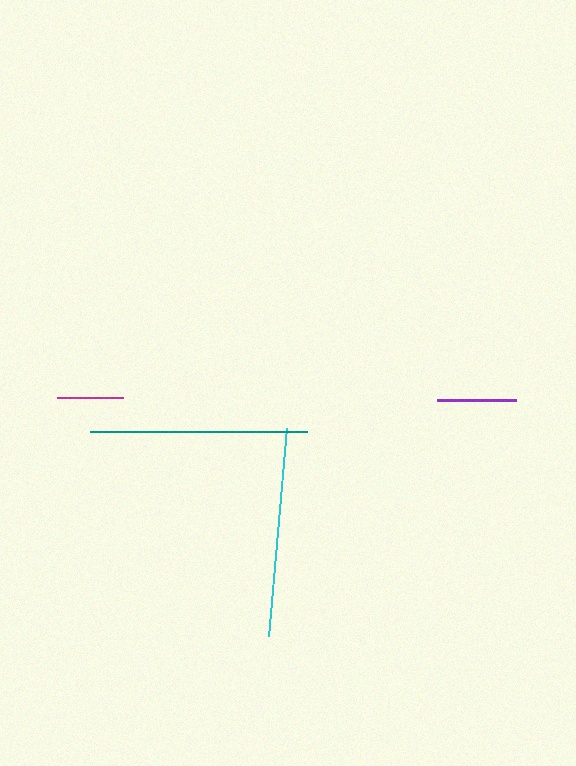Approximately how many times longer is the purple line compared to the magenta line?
The purple line is approximately 1.2 times the length of the magenta line.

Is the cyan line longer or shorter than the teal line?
The teal line is longer than the cyan line.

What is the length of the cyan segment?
The cyan segment is approximately 208 pixels long.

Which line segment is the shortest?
The magenta line is the shortest at approximately 66 pixels.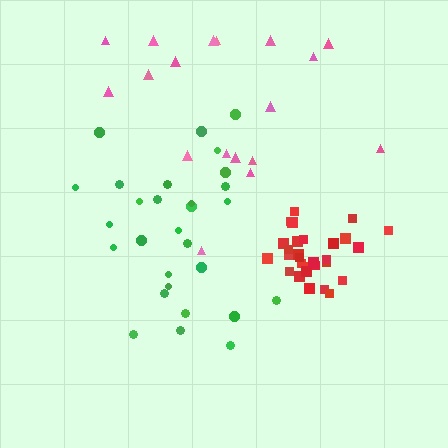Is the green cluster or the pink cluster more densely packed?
Green.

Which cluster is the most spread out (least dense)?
Pink.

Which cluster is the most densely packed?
Red.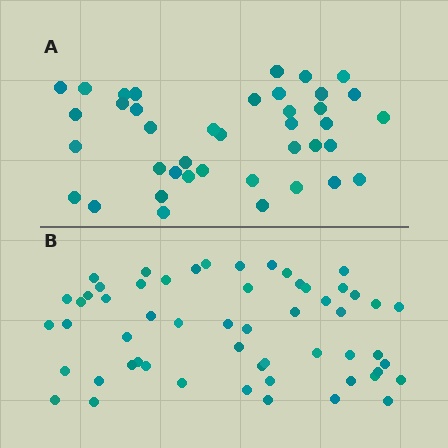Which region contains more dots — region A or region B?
Region B (the bottom region) has more dots.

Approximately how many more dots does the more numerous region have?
Region B has approximately 15 more dots than region A.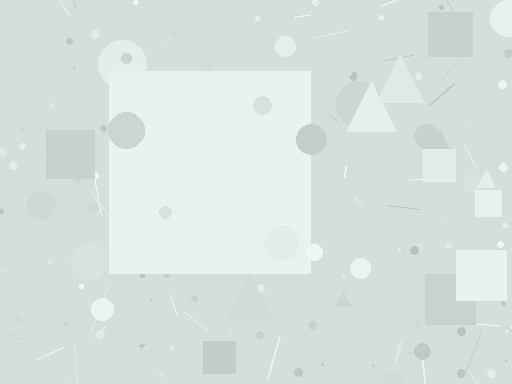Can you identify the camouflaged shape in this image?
The camouflaged shape is a square.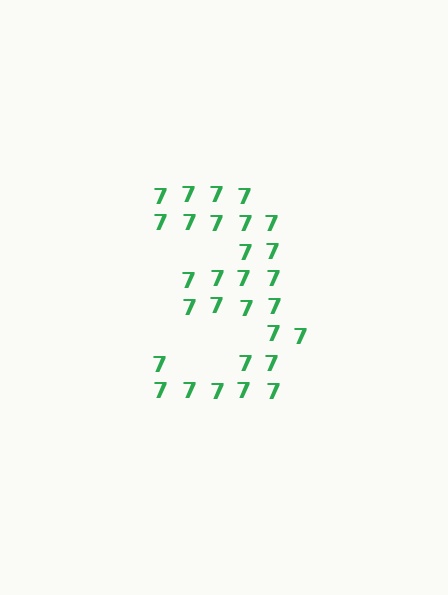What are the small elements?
The small elements are digit 7's.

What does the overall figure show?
The overall figure shows the digit 3.